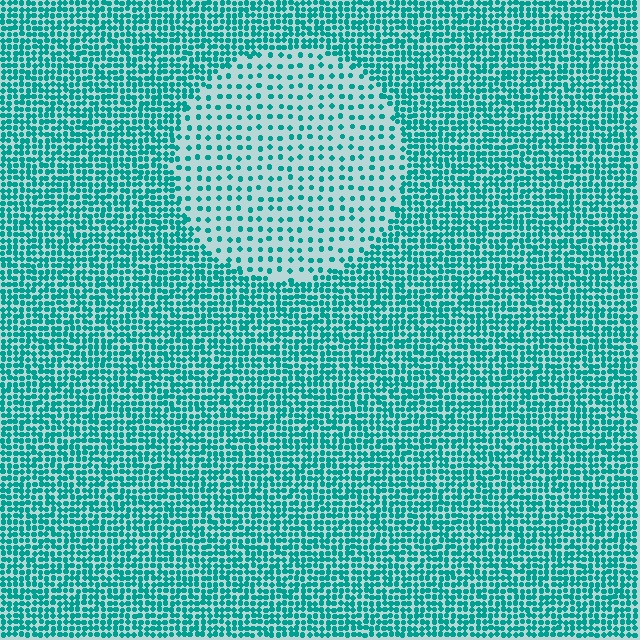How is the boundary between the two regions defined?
The boundary is defined by a change in element density (approximately 2.7x ratio). All elements are the same color, size, and shape.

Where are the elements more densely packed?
The elements are more densely packed outside the circle boundary.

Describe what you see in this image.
The image contains small teal elements arranged at two different densities. A circle-shaped region is visible where the elements are less densely packed than the surrounding area.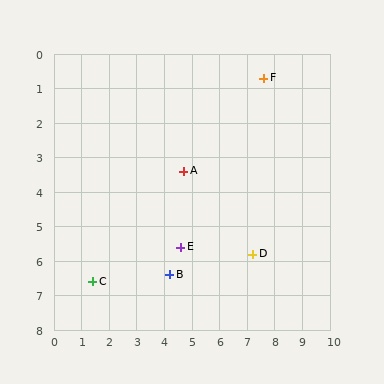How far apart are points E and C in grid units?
Points E and C are about 3.4 grid units apart.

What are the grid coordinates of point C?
Point C is at approximately (1.4, 6.6).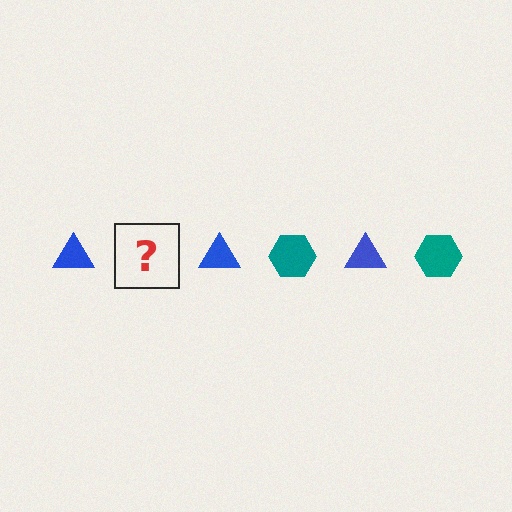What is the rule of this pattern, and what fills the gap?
The rule is that the pattern alternates between blue triangle and teal hexagon. The gap should be filled with a teal hexagon.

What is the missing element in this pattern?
The missing element is a teal hexagon.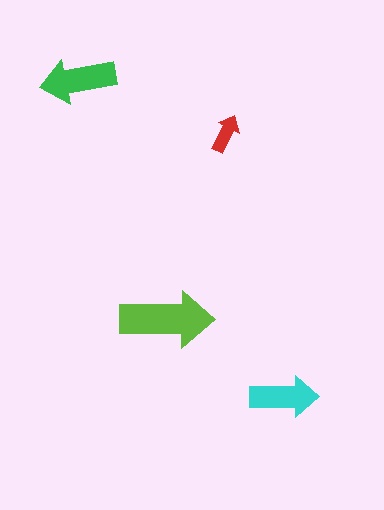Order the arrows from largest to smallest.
the lime one, the green one, the cyan one, the red one.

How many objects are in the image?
There are 4 objects in the image.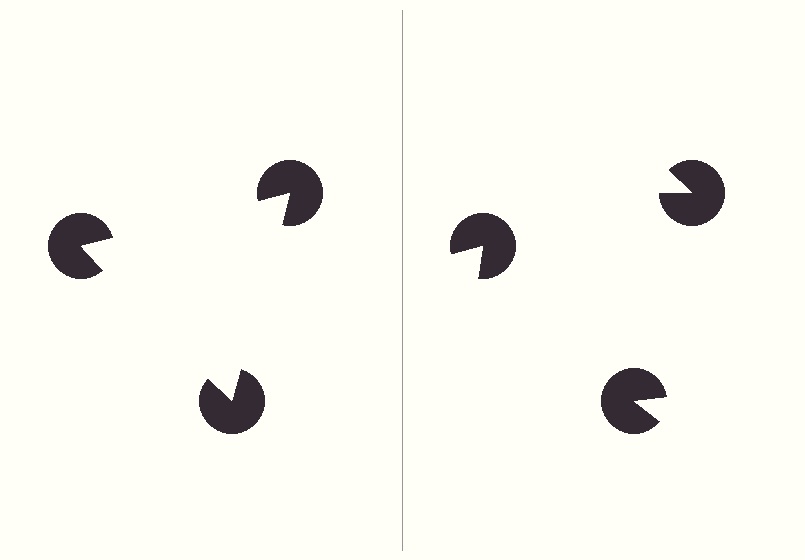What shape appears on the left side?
An illusory triangle.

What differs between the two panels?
The pac-man discs are positioned identically on both sides; only the wedge orientations differ. On the left they align to a triangle; on the right they are misaligned.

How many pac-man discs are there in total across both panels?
6 — 3 on each side.